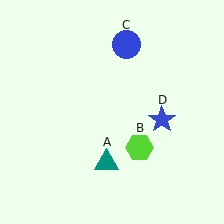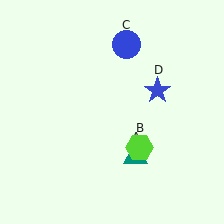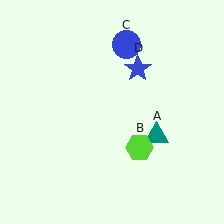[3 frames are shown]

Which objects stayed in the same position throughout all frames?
Lime hexagon (object B) and blue circle (object C) remained stationary.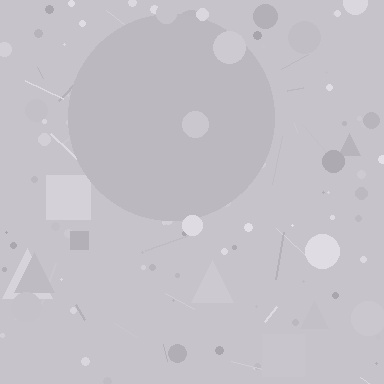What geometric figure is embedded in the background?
A circle is embedded in the background.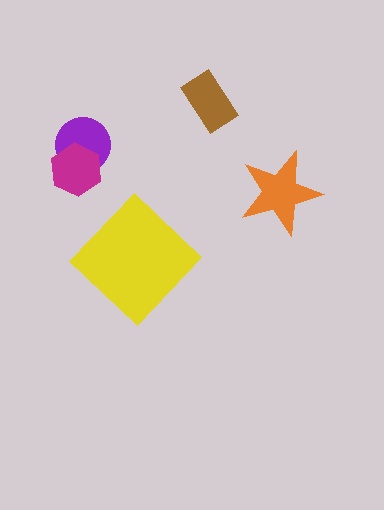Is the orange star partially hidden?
No, no other shape covers it.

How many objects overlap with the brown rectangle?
0 objects overlap with the brown rectangle.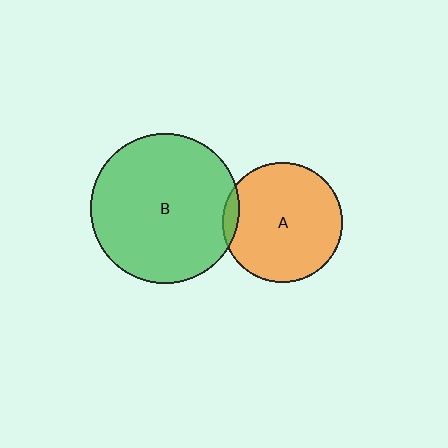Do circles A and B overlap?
Yes.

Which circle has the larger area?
Circle B (green).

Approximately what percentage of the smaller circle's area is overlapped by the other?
Approximately 5%.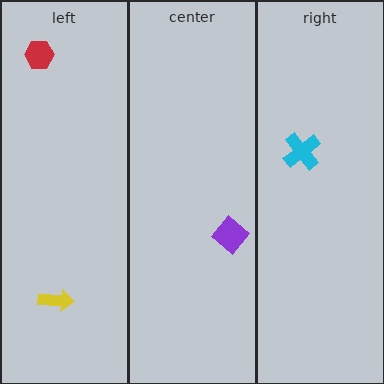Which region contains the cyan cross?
The right region.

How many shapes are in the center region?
1.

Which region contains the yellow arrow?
The left region.